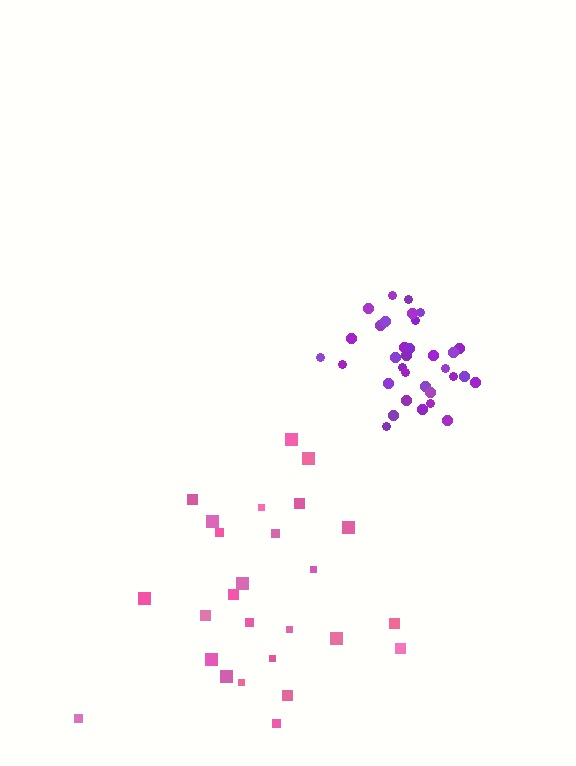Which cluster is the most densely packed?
Purple.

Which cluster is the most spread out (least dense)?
Pink.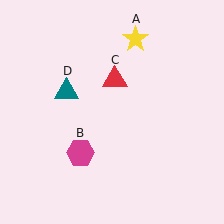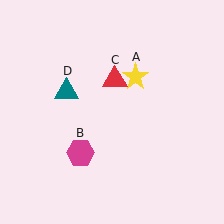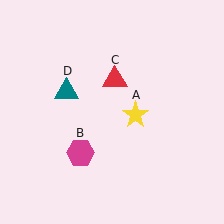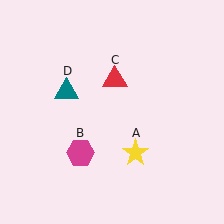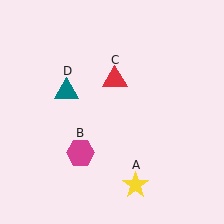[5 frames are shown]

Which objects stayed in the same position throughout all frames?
Magenta hexagon (object B) and red triangle (object C) and teal triangle (object D) remained stationary.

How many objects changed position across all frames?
1 object changed position: yellow star (object A).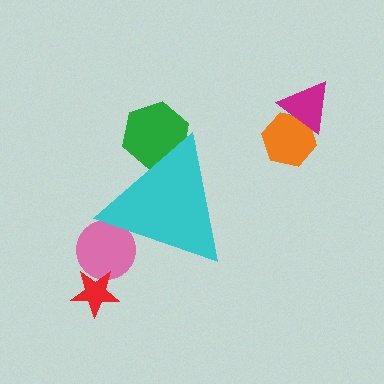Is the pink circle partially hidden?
Yes, the pink circle is partially hidden behind the cyan triangle.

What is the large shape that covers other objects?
A cyan triangle.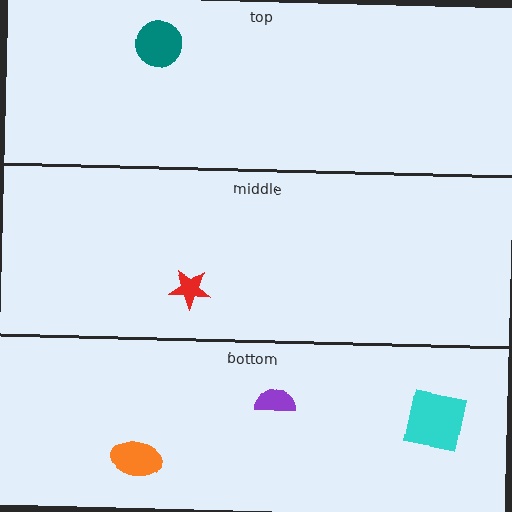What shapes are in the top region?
The teal circle.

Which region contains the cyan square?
The bottom region.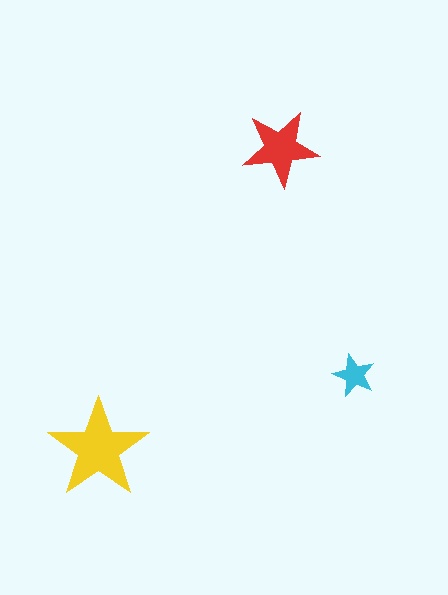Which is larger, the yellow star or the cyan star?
The yellow one.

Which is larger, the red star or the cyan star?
The red one.